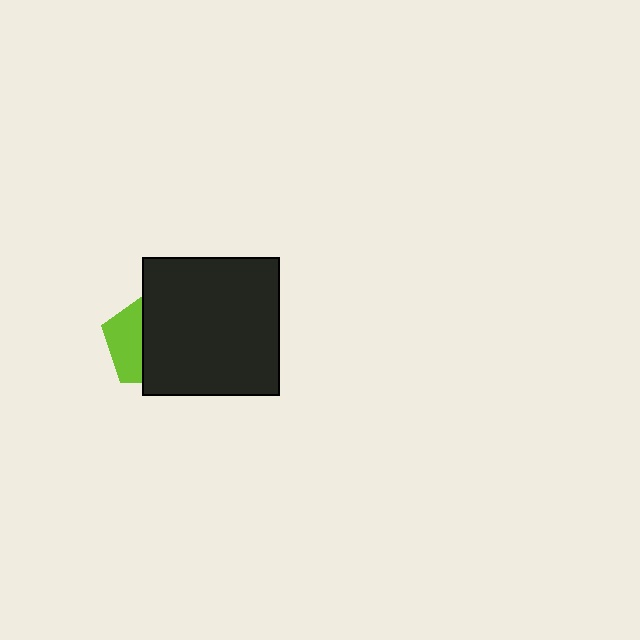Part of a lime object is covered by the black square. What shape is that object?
It is a pentagon.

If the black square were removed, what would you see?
You would see the complete lime pentagon.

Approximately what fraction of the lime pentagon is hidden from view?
Roughly 63% of the lime pentagon is hidden behind the black square.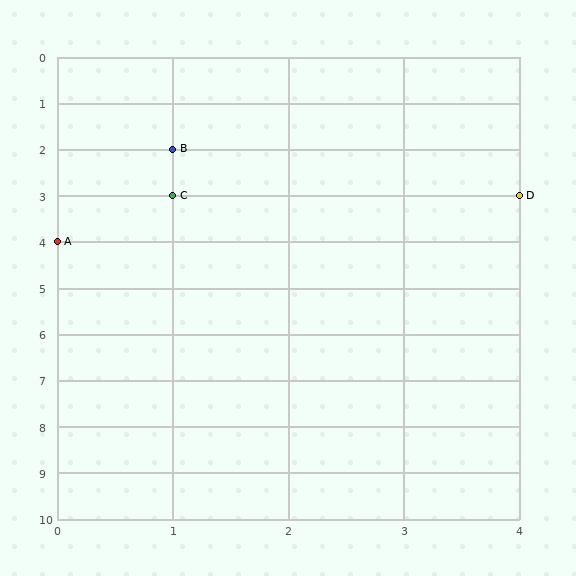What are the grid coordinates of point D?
Point D is at grid coordinates (4, 3).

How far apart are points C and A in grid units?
Points C and A are 1 column and 1 row apart (about 1.4 grid units diagonally).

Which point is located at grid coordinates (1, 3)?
Point C is at (1, 3).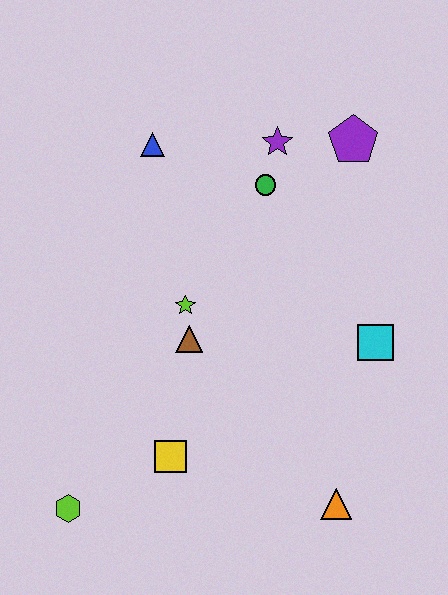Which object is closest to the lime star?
The brown triangle is closest to the lime star.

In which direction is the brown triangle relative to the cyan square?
The brown triangle is to the left of the cyan square.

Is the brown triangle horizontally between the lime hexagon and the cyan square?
Yes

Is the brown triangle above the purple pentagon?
No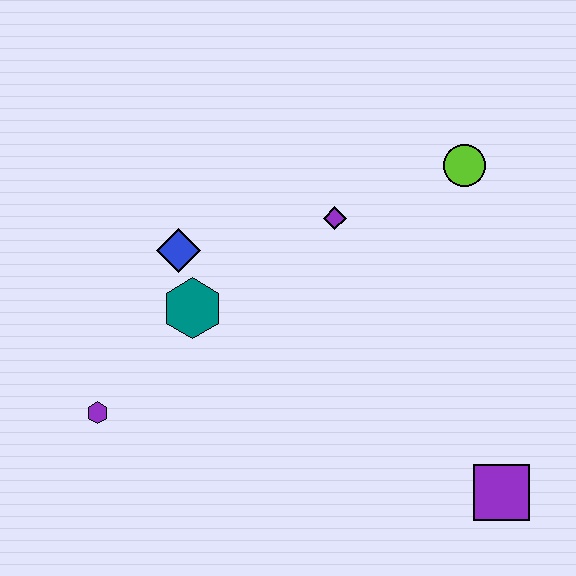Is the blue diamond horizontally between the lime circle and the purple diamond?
No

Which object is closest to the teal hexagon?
The blue diamond is closest to the teal hexagon.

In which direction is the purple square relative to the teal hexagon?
The purple square is to the right of the teal hexagon.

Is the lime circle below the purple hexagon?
No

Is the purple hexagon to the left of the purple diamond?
Yes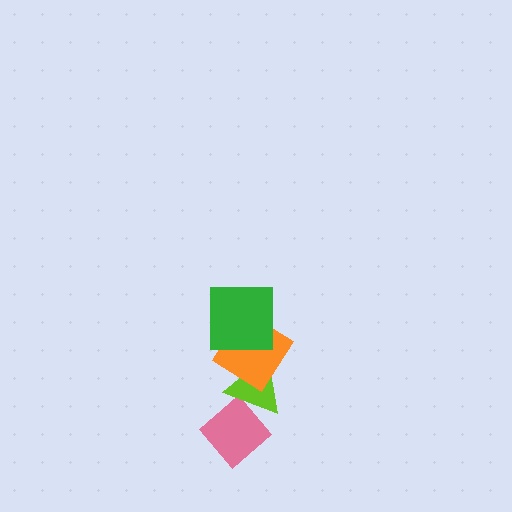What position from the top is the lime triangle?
The lime triangle is 3rd from the top.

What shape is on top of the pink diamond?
The lime triangle is on top of the pink diamond.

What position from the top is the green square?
The green square is 1st from the top.